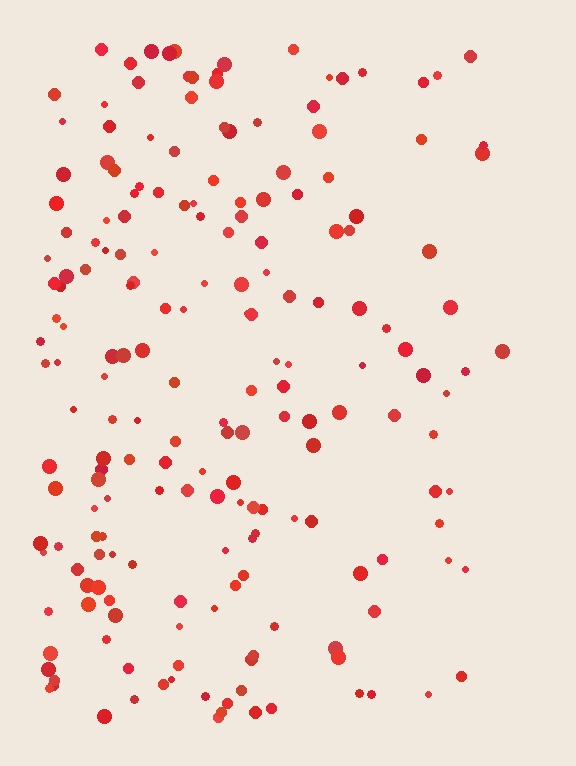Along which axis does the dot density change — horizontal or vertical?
Horizontal.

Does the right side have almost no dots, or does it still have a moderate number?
Still a moderate number, just noticeably fewer than the left.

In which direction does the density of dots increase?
From right to left, with the left side densest.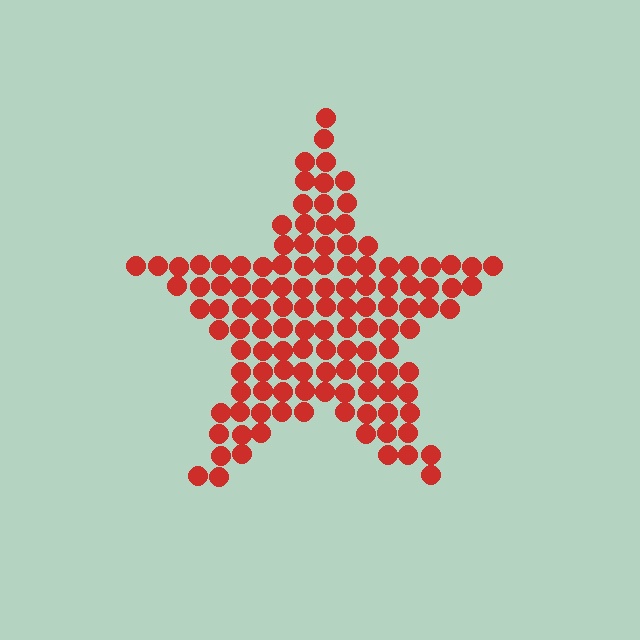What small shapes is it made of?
It is made of small circles.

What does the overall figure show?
The overall figure shows a star.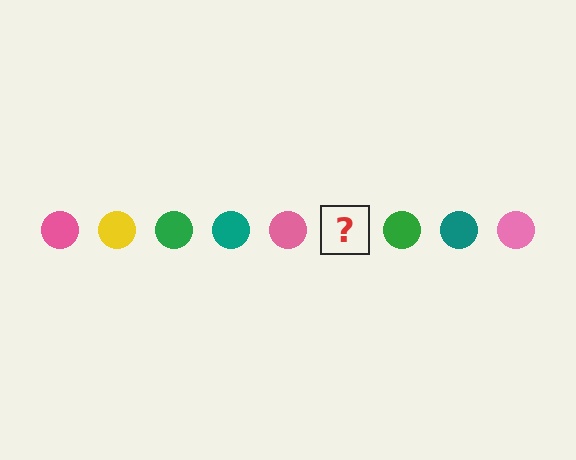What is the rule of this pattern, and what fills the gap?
The rule is that the pattern cycles through pink, yellow, green, teal circles. The gap should be filled with a yellow circle.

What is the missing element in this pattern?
The missing element is a yellow circle.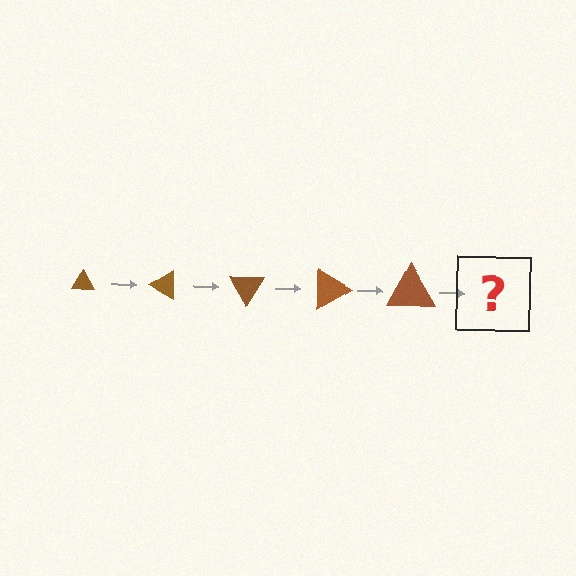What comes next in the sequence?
The next element should be a triangle, larger than the previous one and rotated 150 degrees from the start.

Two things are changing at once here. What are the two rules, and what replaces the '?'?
The two rules are that the triangle grows larger each step and it rotates 30 degrees each step. The '?' should be a triangle, larger than the previous one and rotated 150 degrees from the start.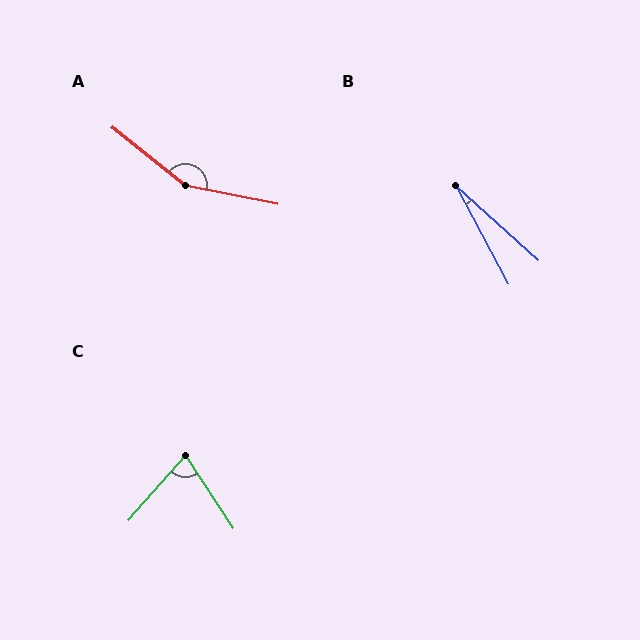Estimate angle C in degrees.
Approximately 74 degrees.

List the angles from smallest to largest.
B (20°), C (74°), A (153°).